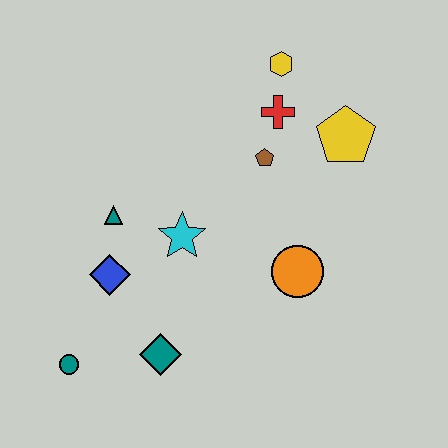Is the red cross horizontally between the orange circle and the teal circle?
Yes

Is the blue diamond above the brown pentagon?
No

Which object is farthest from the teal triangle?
The yellow pentagon is farthest from the teal triangle.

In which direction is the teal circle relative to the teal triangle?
The teal circle is below the teal triangle.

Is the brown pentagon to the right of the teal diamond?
Yes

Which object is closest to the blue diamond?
The teal triangle is closest to the blue diamond.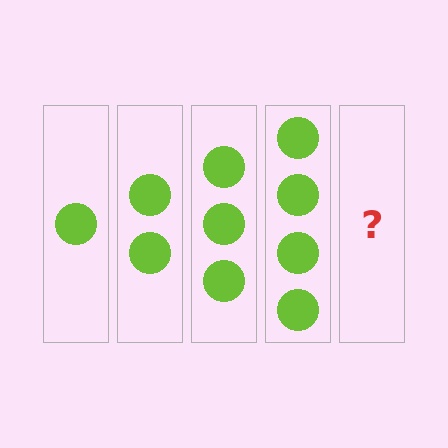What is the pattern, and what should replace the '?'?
The pattern is that each step adds one more circle. The '?' should be 5 circles.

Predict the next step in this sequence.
The next step is 5 circles.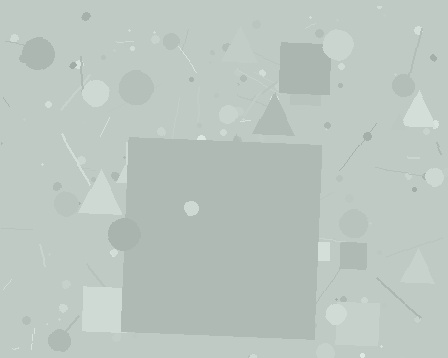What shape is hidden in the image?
A square is hidden in the image.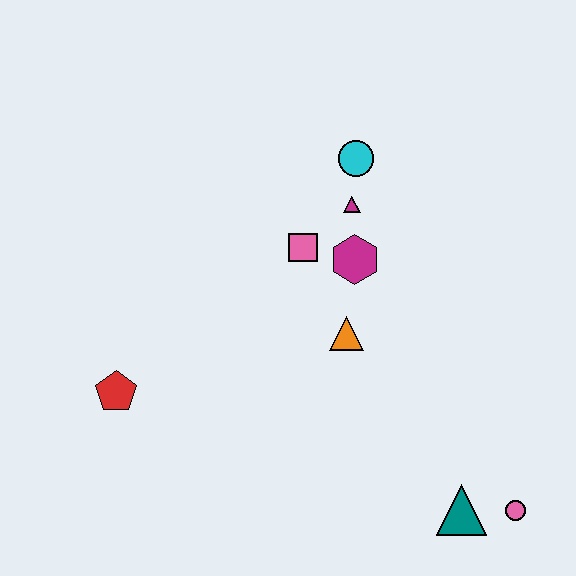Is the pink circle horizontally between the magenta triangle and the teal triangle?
No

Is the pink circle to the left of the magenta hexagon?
No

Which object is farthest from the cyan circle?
The pink circle is farthest from the cyan circle.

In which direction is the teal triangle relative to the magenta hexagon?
The teal triangle is below the magenta hexagon.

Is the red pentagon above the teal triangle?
Yes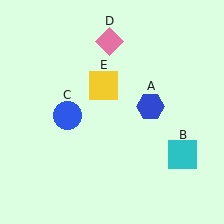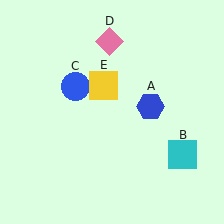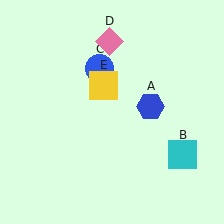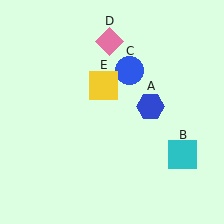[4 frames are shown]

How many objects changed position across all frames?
1 object changed position: blue circle (object C).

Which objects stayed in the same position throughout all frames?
Blue hexagon (object A) and cyan square (object B) and pink diamond (object D) and yellow square (object E) remained stationary.